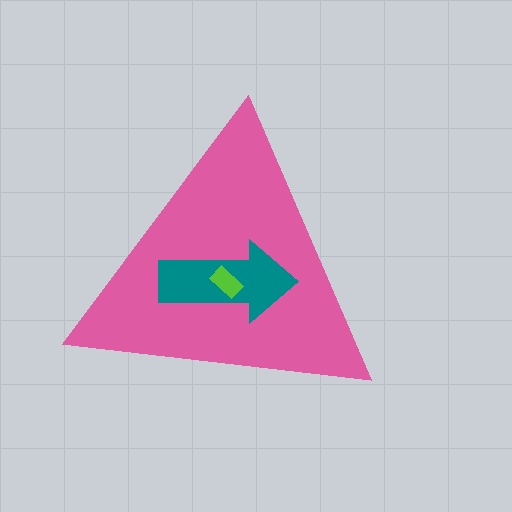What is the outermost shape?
The pink triangle.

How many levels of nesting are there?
3.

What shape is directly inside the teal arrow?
The lime rectangle.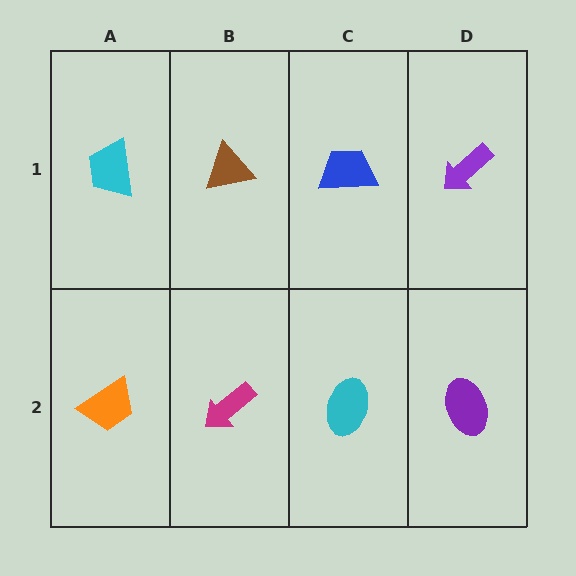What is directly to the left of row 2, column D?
A cyan ellipse.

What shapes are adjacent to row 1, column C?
A cyan ellipse (row 2, column C), a brown triangle (row 1, column B), a purple arrow (row 1, column D).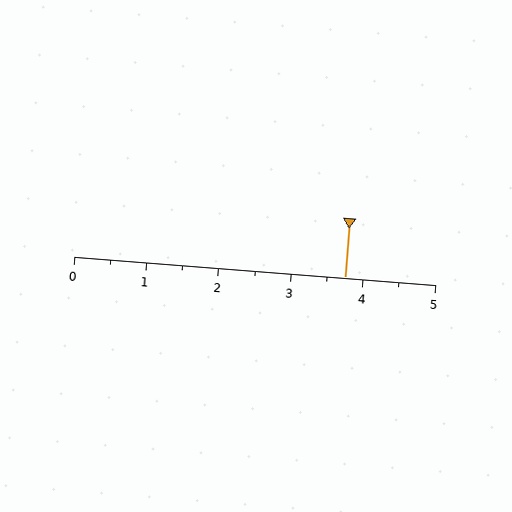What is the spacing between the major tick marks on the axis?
The major ticks are spaced 1 apart.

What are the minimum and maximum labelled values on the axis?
The axis runs from 0 to 5.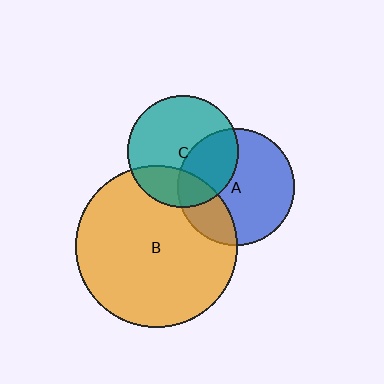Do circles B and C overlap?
Yes.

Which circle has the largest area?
Circle B (orange).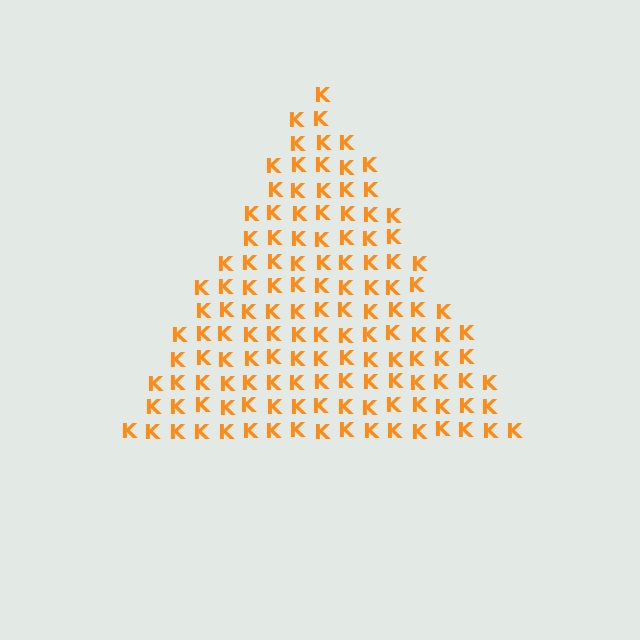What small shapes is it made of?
It is made of small letter K's.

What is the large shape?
The large shape is a triangle.